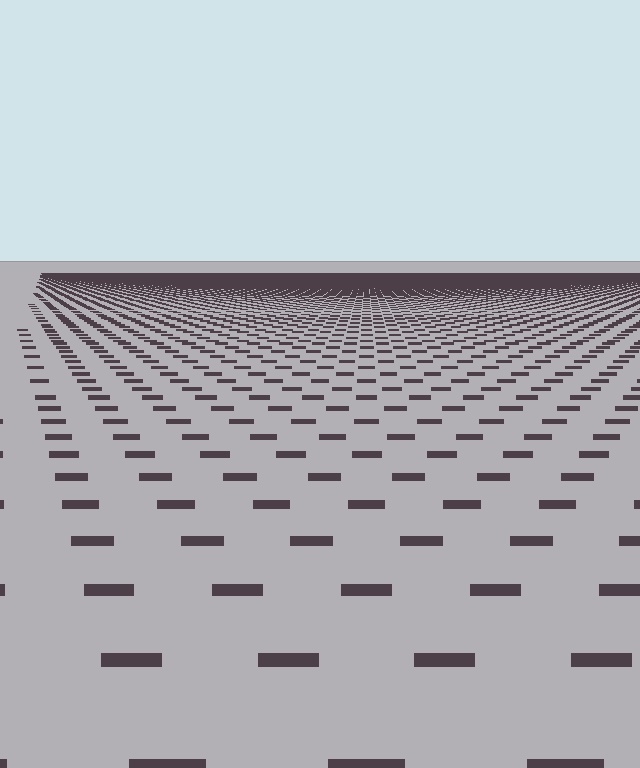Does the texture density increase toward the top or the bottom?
Density increases toward the top.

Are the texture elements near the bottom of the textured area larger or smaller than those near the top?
Larger. Near the bottom, elements are closer to the viewer and appear at a bigger on-screen size.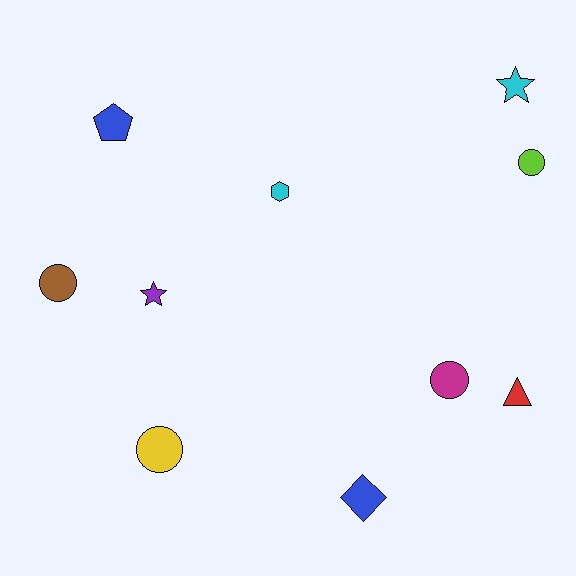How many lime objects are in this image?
There is 1 lime object.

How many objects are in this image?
There are 10 objects.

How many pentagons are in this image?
There is 1 pentagon.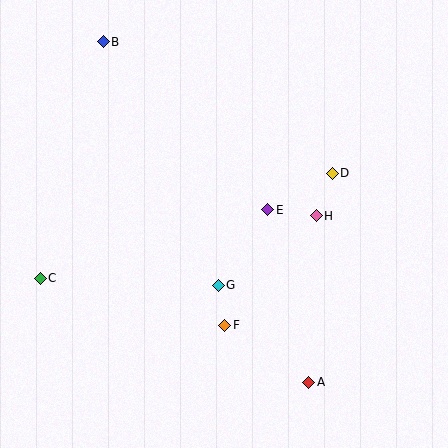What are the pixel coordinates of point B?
Point B is at (103, 42).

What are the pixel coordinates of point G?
Point G is at (218, 285).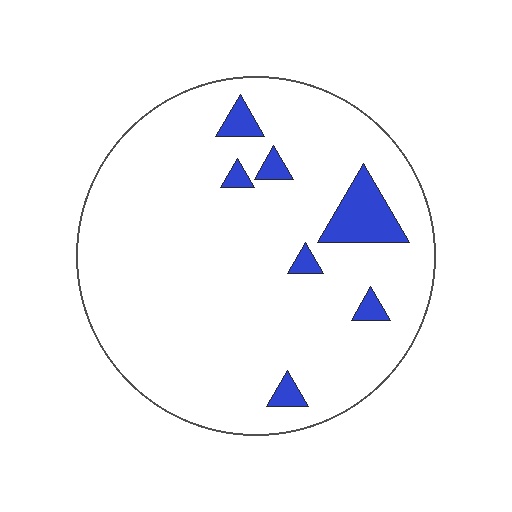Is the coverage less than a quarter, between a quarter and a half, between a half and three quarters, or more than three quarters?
Less than a quarter.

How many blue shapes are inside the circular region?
7.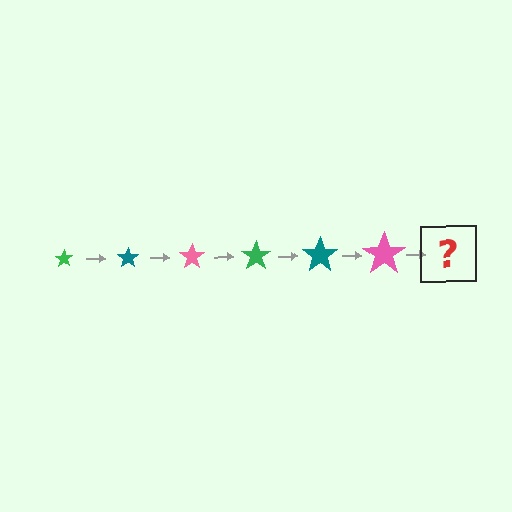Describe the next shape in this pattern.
It should be a green star, larger than the previous one.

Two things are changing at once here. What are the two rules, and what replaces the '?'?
The two rules are that the star grows larger each step and the color cycles through green, teal, and pink. The '?' should be a green star, larger than the previous one.